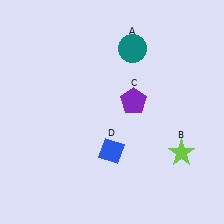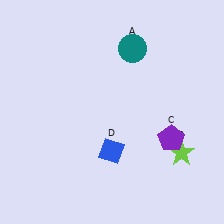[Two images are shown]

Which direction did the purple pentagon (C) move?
The purple pentagon (C) moved right.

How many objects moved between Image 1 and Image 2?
1 object moved between the two images.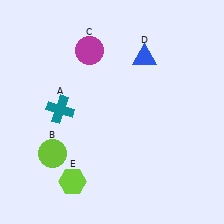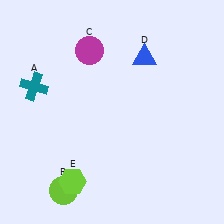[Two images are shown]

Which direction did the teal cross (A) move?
The teal cross (A) moved left.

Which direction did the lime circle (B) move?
The lime circle (B) moved down.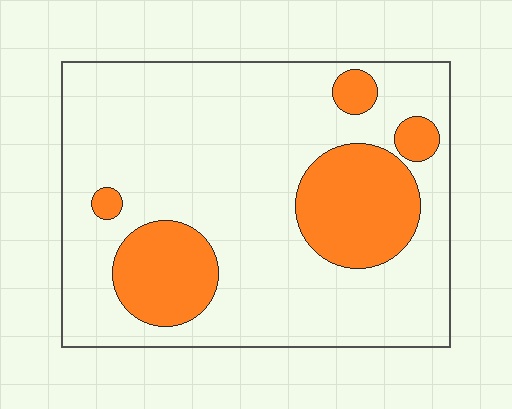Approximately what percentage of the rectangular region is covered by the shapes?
Approximately 25%.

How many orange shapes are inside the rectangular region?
5.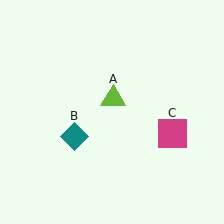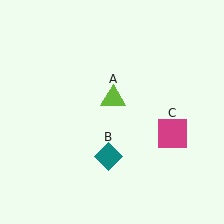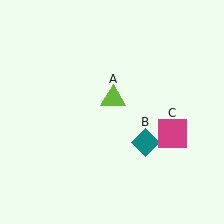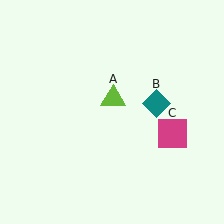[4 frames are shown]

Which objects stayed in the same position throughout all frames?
Lime triangle (object A) and magenta square (object C) remained stationary.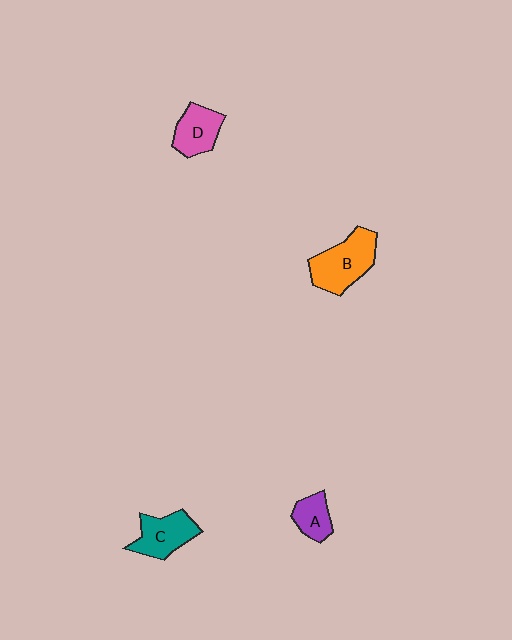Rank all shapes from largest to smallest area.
From largest to smallest: B (orange), C (teal), D (pink), A (purple).